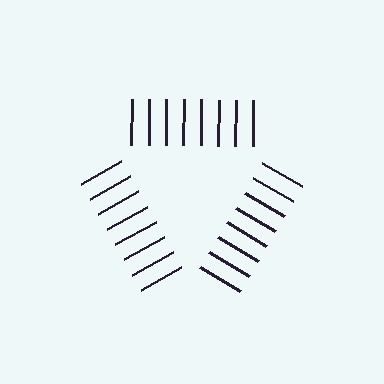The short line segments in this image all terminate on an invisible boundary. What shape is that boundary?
An illusory triangle — the line segments terminate on its edges but no continuous stroke is drawn.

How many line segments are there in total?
24 — 8 along each of the 3 edges.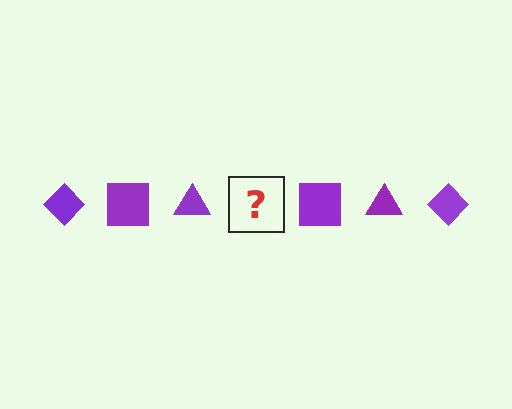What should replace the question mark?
The question mark should be replaced with a purple diamond.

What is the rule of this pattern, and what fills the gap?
The rule is that the pattern cycles through diamond, square, triangle shapes in purple. The gap should be filled with a purple diamond.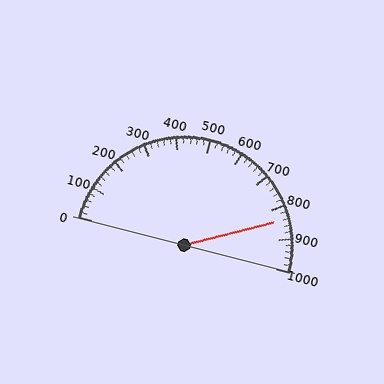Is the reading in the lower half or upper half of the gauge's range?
The reading is in the upper half of the range (0 to 1000).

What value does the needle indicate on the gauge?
The needle indicates approximately 840.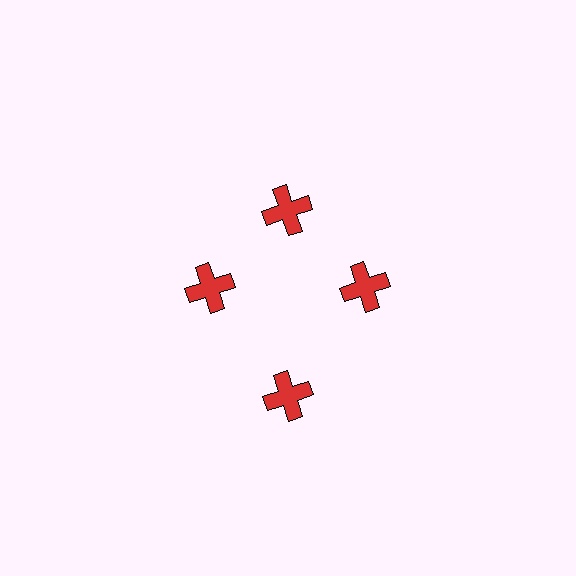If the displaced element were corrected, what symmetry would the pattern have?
It would have 4-fold rotational symmetry — the pattern would map onto itself every 90 degrees.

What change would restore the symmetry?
The symmetry would be restored by moving it inward, back onto the ring so that all 4 crosses sit at equal angles and equal distance from the center.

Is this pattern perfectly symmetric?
No. The 4 red crosses are arranged in a ring, but one element near the 6 o'clock position is pushed outward from the center, breaking the 4-fold rotational symmetry.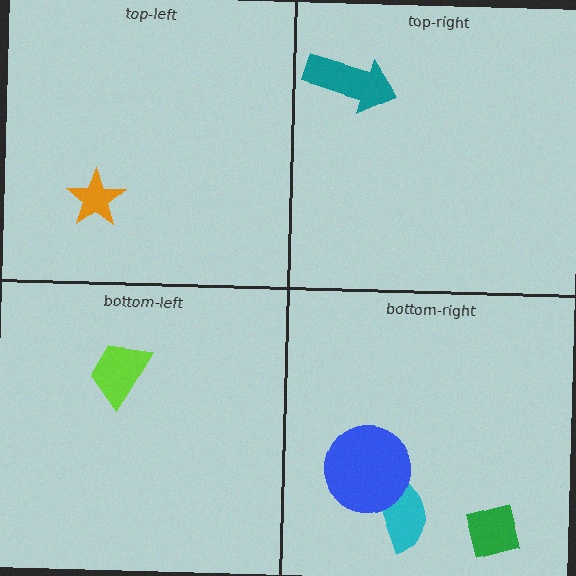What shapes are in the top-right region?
The teal arrow.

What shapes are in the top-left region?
The orange star.